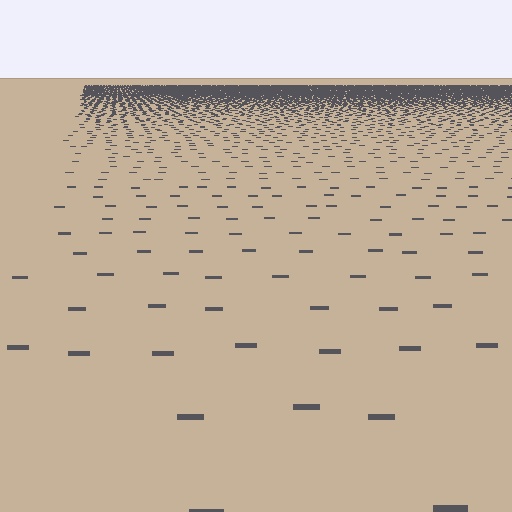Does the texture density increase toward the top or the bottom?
Density increases toward the top.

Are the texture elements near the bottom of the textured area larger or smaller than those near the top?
Larger. Near the bottom, elements are closer to the viewer and appear at a bigger on-screen size.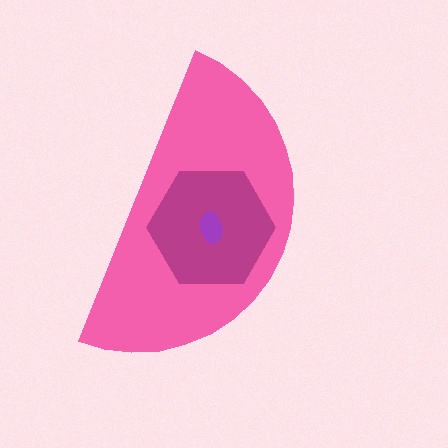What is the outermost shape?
The pink semicircle.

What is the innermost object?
The purple ellipse.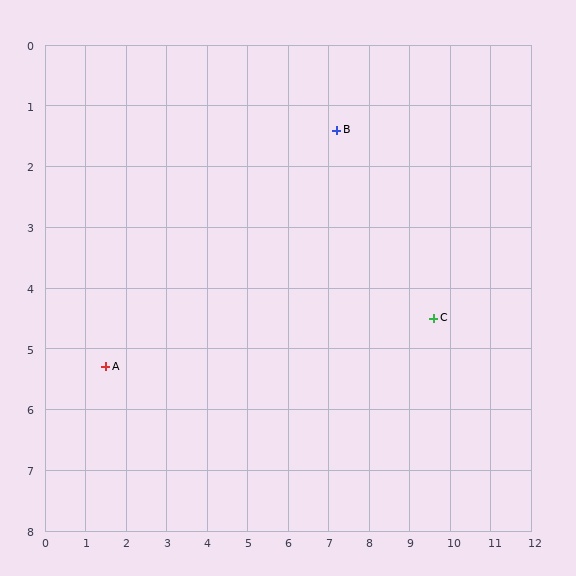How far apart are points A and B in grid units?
Points A and B are about 6.9 grid units apart.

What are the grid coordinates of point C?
Point C is at approximately (9.6, 4.5).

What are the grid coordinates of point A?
Point A is at approximately (1.5, 5.3).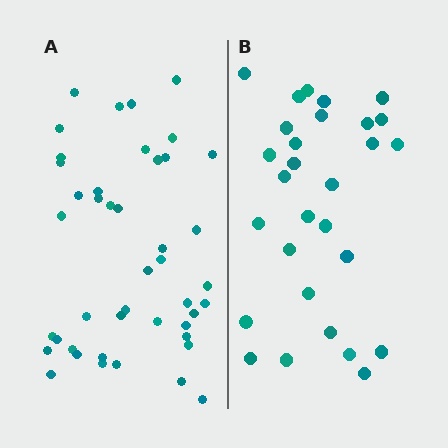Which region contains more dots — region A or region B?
Region A (the left region) has more dots.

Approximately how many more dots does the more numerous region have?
Region A has approximately 15 more dots than region B.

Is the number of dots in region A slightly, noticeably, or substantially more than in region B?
Region A has substantially more. The ratio is roughly 1.5 to 1.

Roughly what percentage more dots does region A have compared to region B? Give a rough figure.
About 50% more.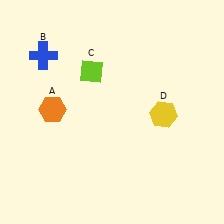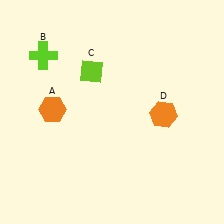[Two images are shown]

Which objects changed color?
B changed from blue to lime. D changed from yellow to orange.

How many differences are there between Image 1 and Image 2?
There are 2 differences between the two images.